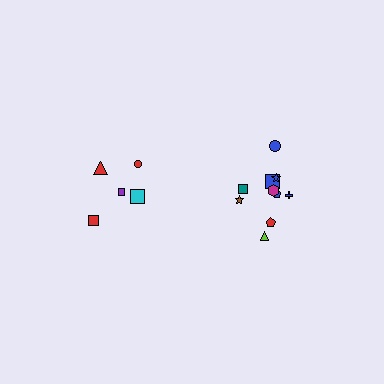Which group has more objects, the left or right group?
The right group.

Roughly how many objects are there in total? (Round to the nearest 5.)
Roughly 15 objects in total.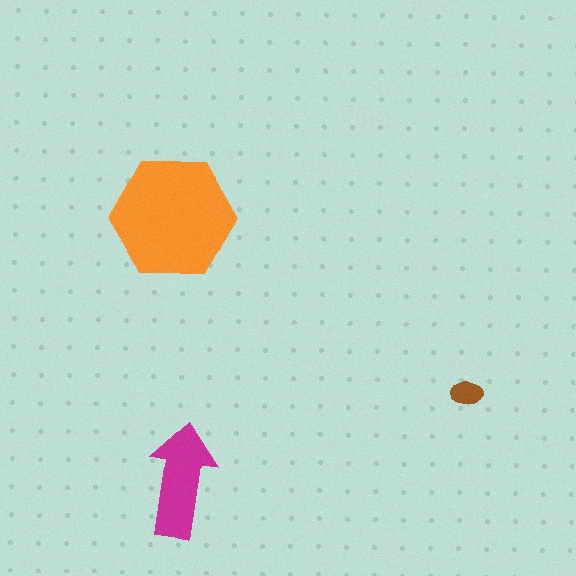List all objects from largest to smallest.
The orange hexagon, the magenta arrow, the brown ellipse.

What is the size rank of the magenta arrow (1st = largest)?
2nd.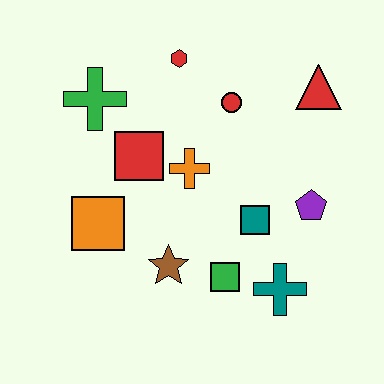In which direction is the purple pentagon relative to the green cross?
The purple pentagon is to the right of the green cross.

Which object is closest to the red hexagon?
The red circle is closest to the red hexagon.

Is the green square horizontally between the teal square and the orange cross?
Yes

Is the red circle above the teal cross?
Yes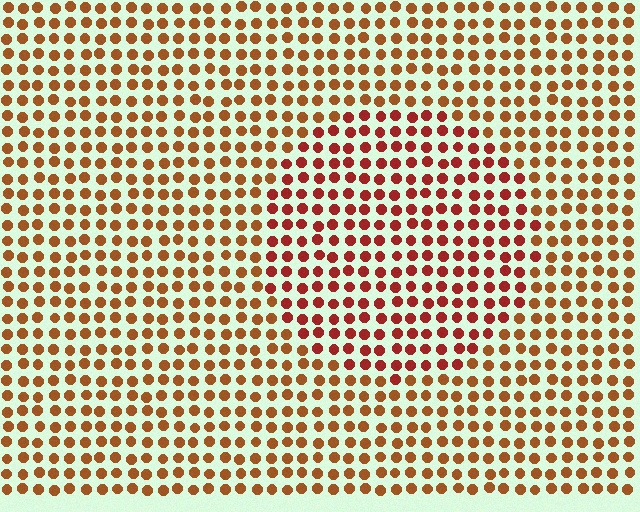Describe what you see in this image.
The image is filled with small brown elements in a uniform arrangement. A circle-shaped region is visible where the elements are tinted to a slightly different hue, forming a subtle color boundary.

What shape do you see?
I see a circle.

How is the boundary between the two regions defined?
The boundary is defined purely by a slight shift in hue (about 26 degrees). Spacing, size, and orientation are identical on both sides.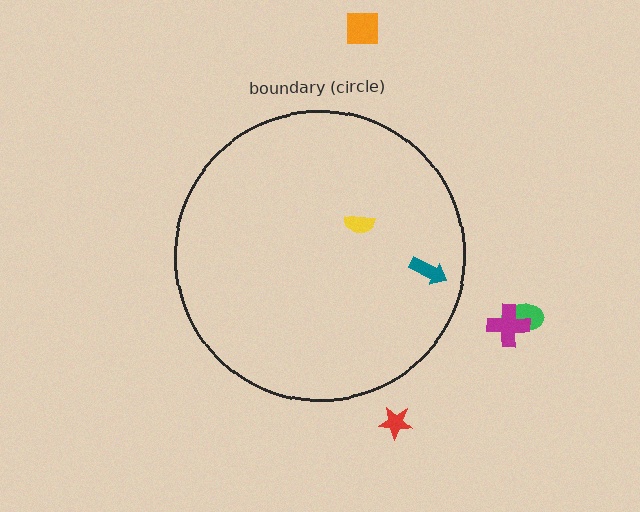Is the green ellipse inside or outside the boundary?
Outside.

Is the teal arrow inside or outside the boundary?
Inside.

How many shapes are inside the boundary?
2 inside, 4 outside.